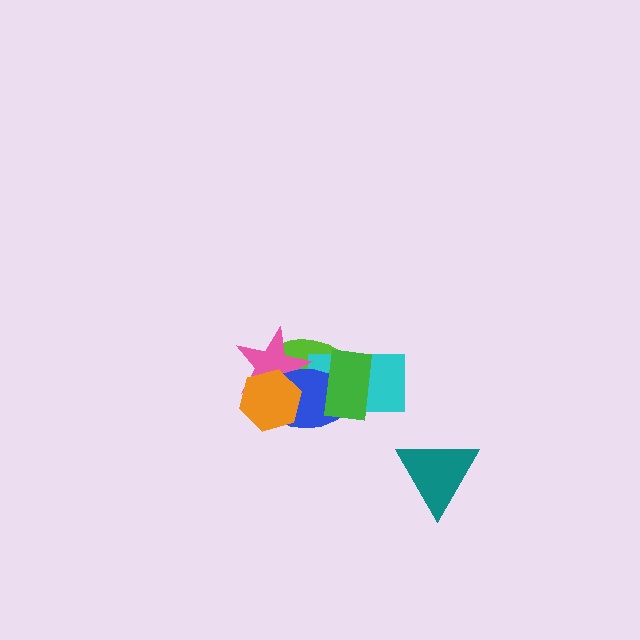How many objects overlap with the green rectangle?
3 objects overlap with the green rectangle.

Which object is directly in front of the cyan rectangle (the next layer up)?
The blue ellipse is directly in front of the cyan rectangle.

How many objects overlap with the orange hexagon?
3 objects overlap with the orange hexagon.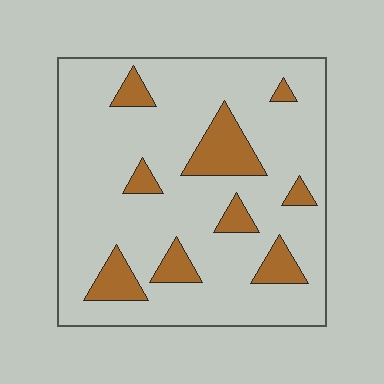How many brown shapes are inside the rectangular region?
9.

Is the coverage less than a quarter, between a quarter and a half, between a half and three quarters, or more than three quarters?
Less than a quarter.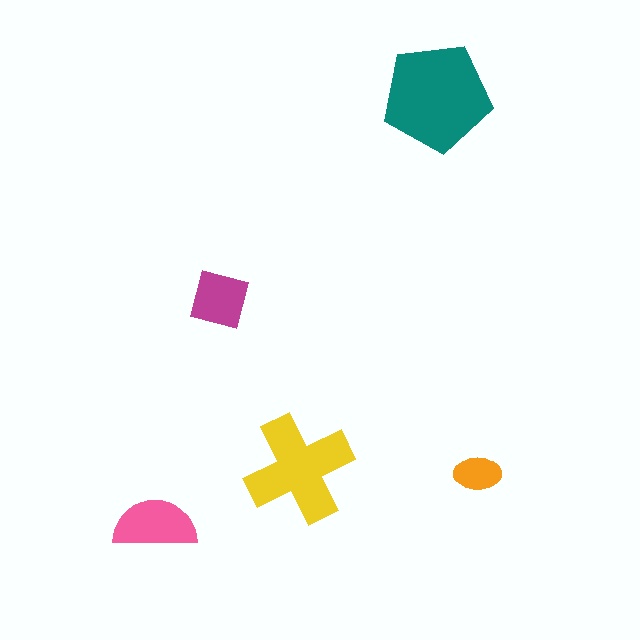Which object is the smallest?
The orange ellipse.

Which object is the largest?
The teal pentagon.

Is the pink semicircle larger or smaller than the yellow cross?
Smaller.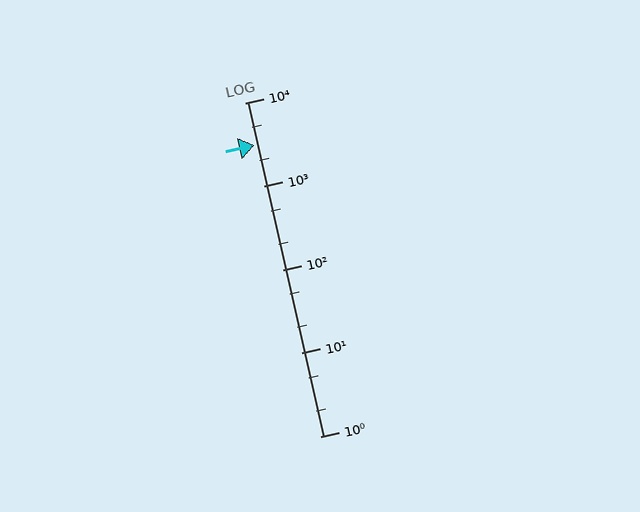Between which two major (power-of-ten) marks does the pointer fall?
The pointer is between 1000 and 10000.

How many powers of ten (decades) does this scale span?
The scale spans 4 decades, from 1 to 10000.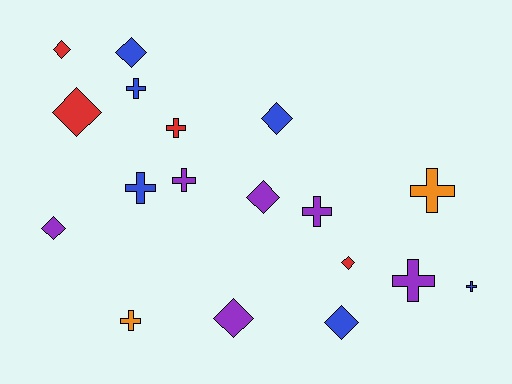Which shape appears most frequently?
Cross, with 9 objects.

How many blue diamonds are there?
There are 3 blue diamonds.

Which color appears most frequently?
Blue, with 6 objects.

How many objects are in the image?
There are 18 objects.